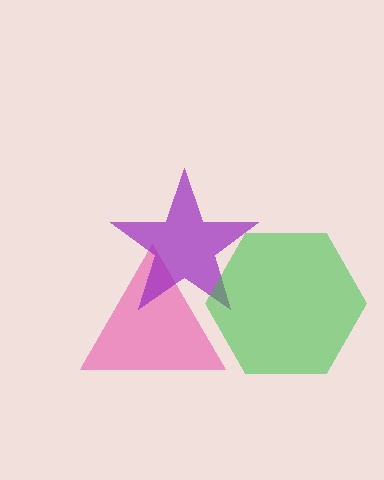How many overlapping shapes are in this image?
There are 3 overlapping shapes in the image.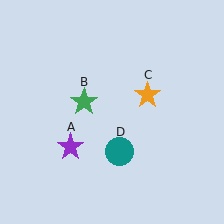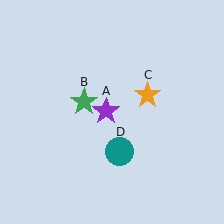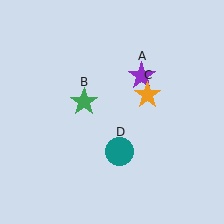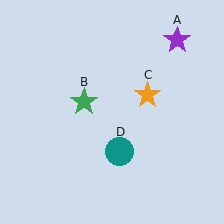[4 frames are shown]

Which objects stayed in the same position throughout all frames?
Green star (object B) and orange star (object C) and teal circle (object D) remained stationary.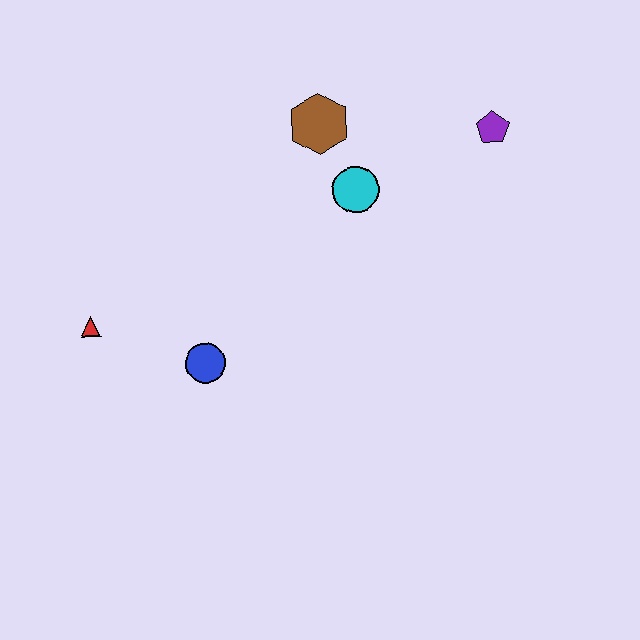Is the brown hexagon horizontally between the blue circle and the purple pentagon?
Yes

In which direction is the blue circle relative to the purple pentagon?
The blue circle is to the left of the purple pentagon.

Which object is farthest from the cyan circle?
The red triangle is farthest from the cyan circle.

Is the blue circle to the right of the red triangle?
Yes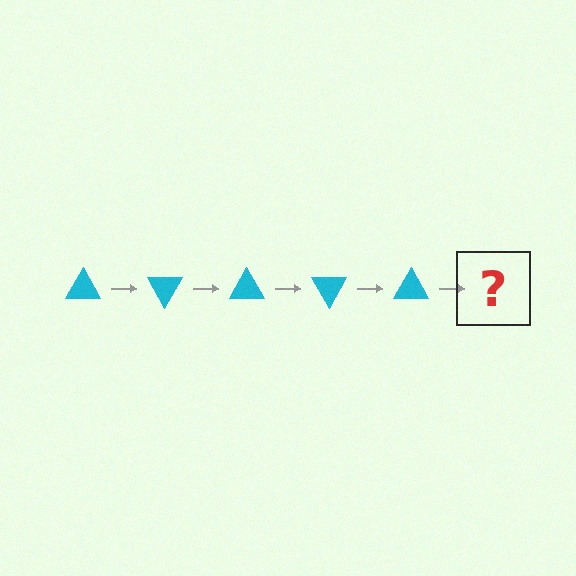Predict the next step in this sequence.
The next step is a cyan triangle rotated 300 degrees.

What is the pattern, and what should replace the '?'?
The pattern is that the triangle rotates 60 degrees each step. The '?' should be a cyan triangle rotated 300 degrees.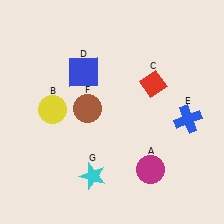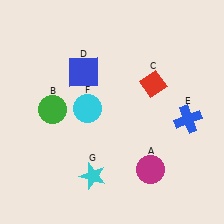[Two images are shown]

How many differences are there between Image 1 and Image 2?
There are 2 differences between the two images.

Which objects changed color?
B changed from yellow to green. F changed from brown to cyan.